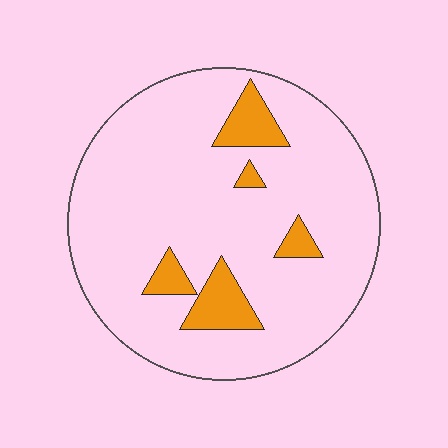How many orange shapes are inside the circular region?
5.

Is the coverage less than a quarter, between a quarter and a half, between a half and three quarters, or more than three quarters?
Less than a quarter.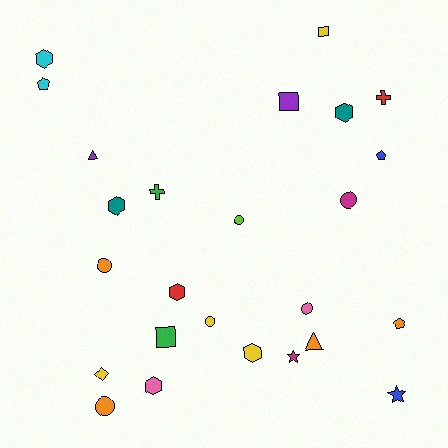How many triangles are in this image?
There are 2 triangles.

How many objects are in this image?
There are 25 objects.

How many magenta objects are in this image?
There are 2 magenta objects.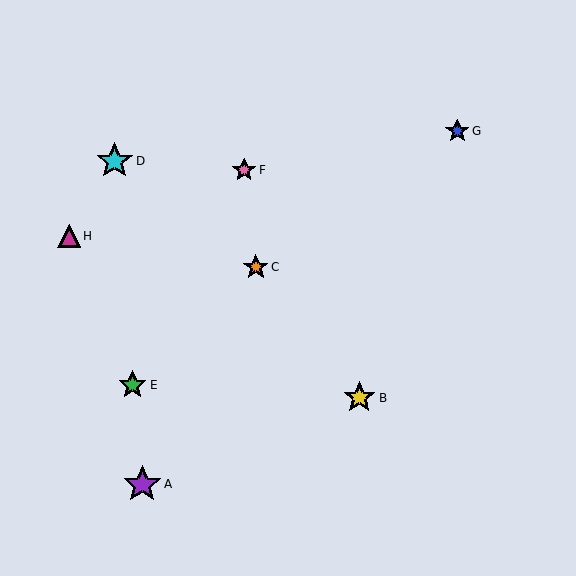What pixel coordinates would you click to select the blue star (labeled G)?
Click at (457, 131) to select the blue star G.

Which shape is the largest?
The purple star (labeled A) is the largest.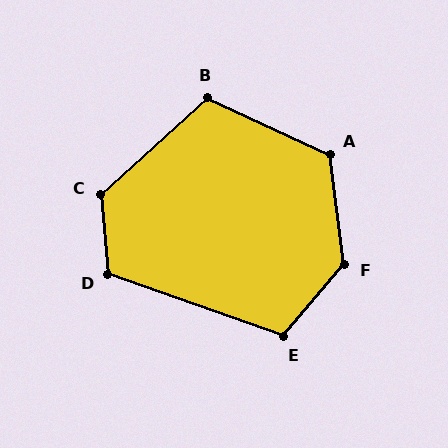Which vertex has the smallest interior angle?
E, at approximately 111 degrees.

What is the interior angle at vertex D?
Approximately 114 degrees (obtuse).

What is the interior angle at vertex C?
Approximately 127 degrees (obtuse).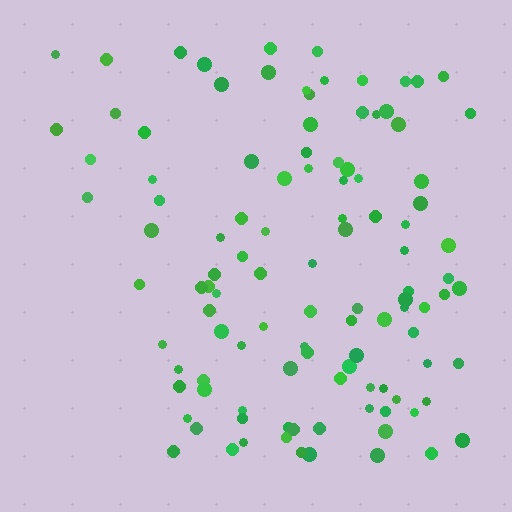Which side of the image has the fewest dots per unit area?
The left.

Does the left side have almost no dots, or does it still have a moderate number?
Still a moderate number, just noticeably fewer than the right.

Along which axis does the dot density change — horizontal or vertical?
Horizontal.